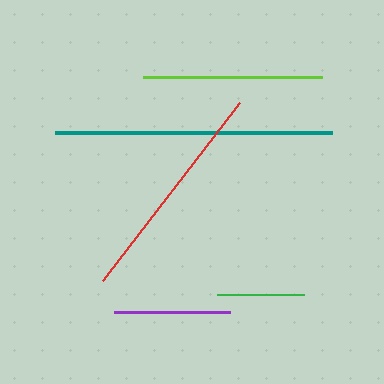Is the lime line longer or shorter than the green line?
The lime line is longer than the green line.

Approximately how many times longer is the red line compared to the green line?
The red line is approximately 2.6 times the length of the green line.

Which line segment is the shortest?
The green line is the shortest at approximately 88 pixels.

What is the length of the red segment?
The red segment is approximately 224 pixels long.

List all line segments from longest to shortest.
From longest to shortest: teal, red, lime, purple, green.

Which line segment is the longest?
The teal line is the longest at approximately 278 pixels.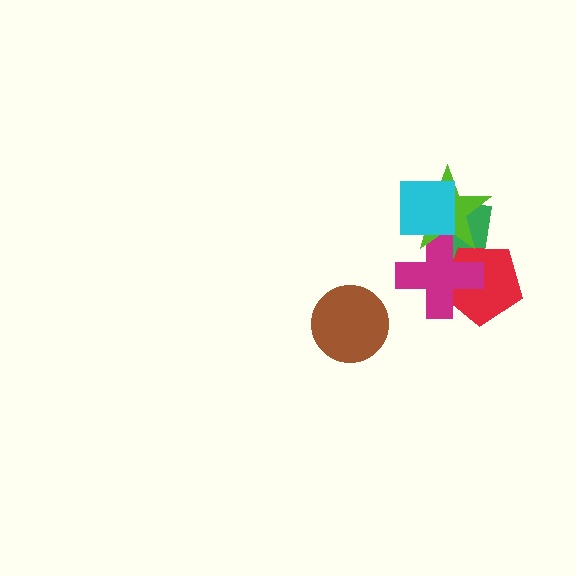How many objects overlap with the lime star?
4 objects overlap with the lime star.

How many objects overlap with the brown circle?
0 objects overlap with the brown circle.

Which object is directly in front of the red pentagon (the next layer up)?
The magenta cross is directly in front of the red pentagon.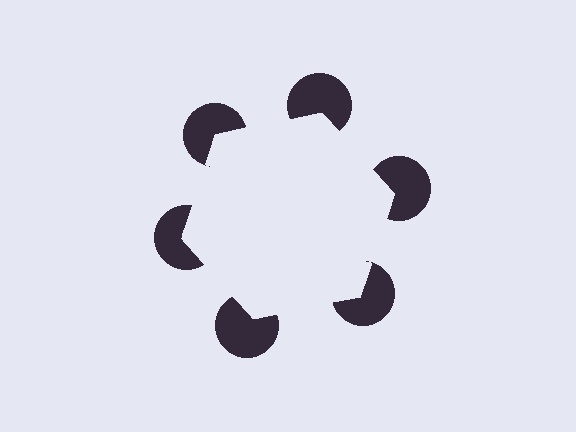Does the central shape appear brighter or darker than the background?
It typically appears slightly brighter than the background, even though no actual brightness change is drawn.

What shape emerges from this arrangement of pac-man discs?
An illusory hexagon — its edges are inferred from the aligned wedge cuts in the pac-man discs, not physically drawn.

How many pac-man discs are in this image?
There are 6 — one at each vertex of the illusory hexagon.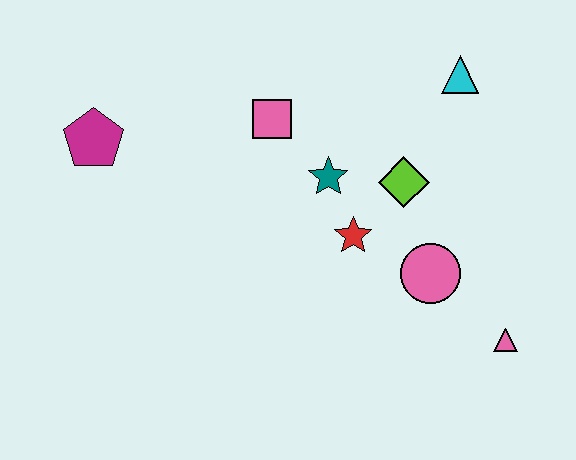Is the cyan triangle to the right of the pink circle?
Yes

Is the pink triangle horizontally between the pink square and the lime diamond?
No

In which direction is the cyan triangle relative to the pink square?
The cyan triangle is to the right of the pink square.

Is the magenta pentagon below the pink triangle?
No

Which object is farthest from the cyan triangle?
The magenta pentagon is farthest from the cyan triangle.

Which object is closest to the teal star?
The red star is closest to the teal star.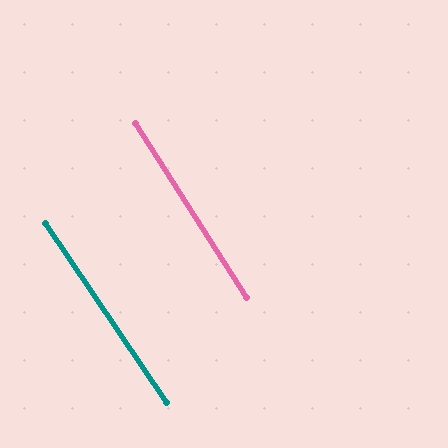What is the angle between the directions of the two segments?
Approximately 2 degrees.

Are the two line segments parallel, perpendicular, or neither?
Parallel — their directions differ by only 1.6°.